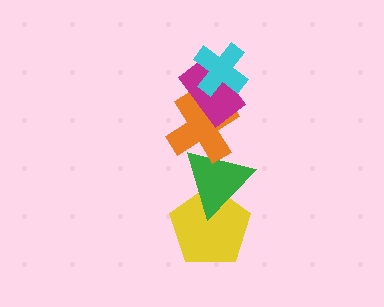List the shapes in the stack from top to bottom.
From top to bottom: the cyan cross, the magenta rectangle, the orange cross, the green triangle, the yellow pentagon.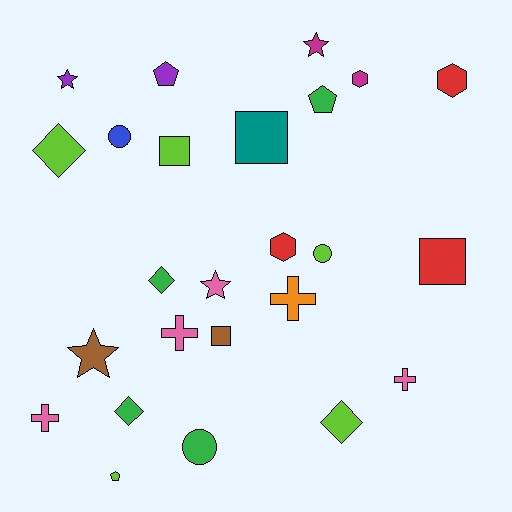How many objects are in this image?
There are 25 objects.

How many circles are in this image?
There are 3 circles.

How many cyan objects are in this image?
There are no cyan objects.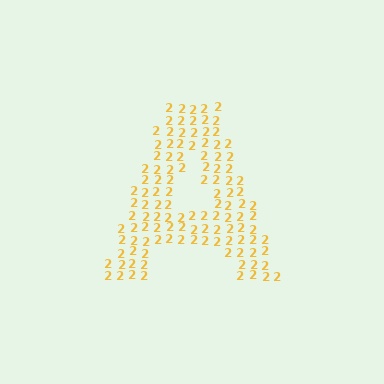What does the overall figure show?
The overall figure shows the letter A.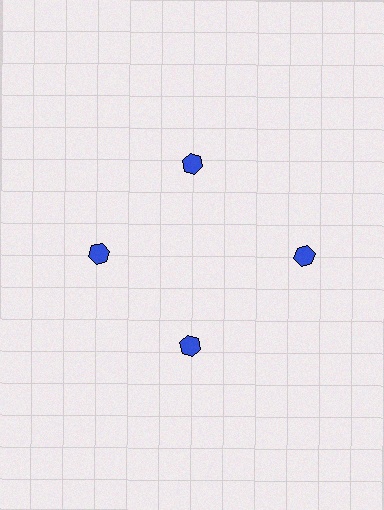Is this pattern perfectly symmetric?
No. The 4 blue hexagons are arranged in a ring, but one element near the 3 o'clock position is pushed outward from the center, breaking the 4-fold rotational symmetry.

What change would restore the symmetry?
The symmetry would be restored by moving it inward, back onto the ring so that all 4 hexagons sit at equal angles and equal distance from the center.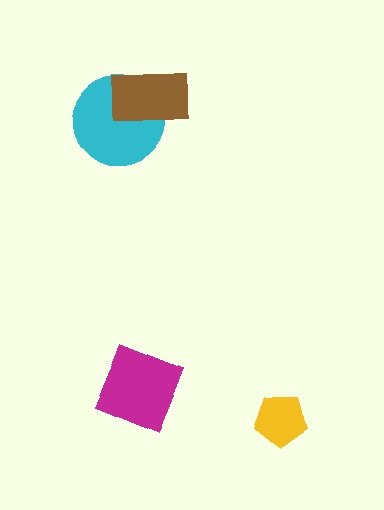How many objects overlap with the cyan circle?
1 object overlaps with the cyan circle.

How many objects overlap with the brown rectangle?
1 object overlaps with the brown rectangle.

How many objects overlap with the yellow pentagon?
0 objects overlap with the yellow pentagon.